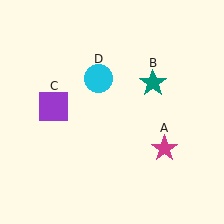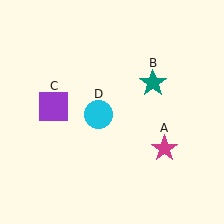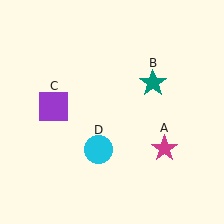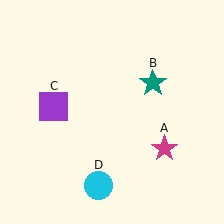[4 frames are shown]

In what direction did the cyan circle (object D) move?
The cyan circle (object D) moved down.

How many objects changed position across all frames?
1 object changed position: cyan circle (object D).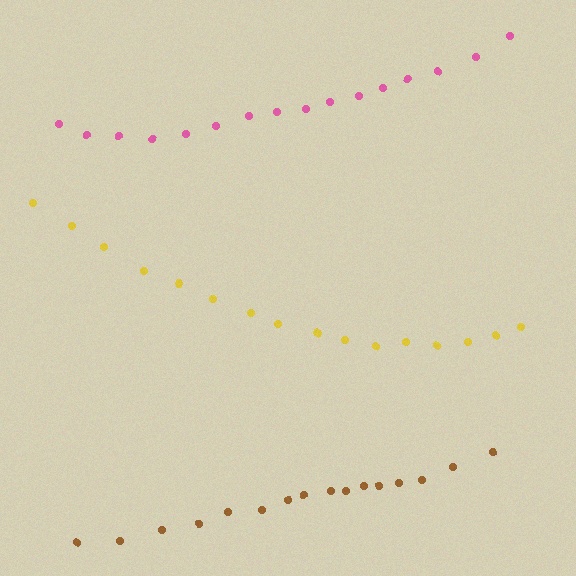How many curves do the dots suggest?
There are 3 distinct paths.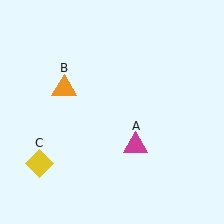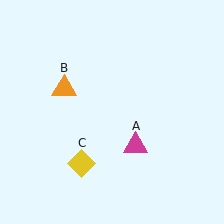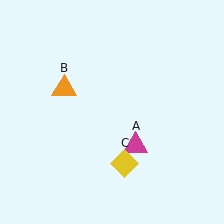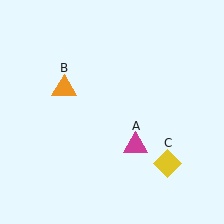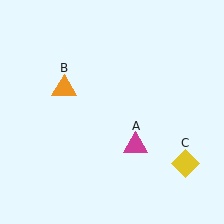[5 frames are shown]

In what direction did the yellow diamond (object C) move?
The yellow diamond (object C) moved right.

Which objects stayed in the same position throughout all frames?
Magenta triangle (object A) and orange triangle (object B) remained stationary.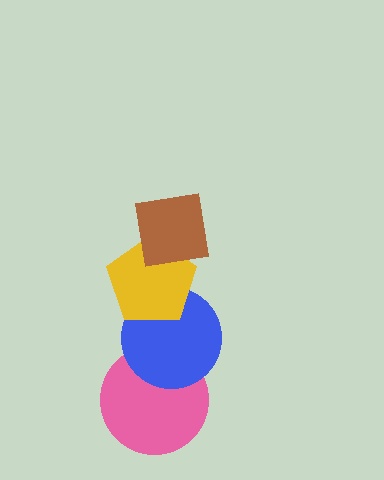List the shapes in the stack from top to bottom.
From top to bottom: the brown square, the yellow pentagon, the blue circle, the pink circle.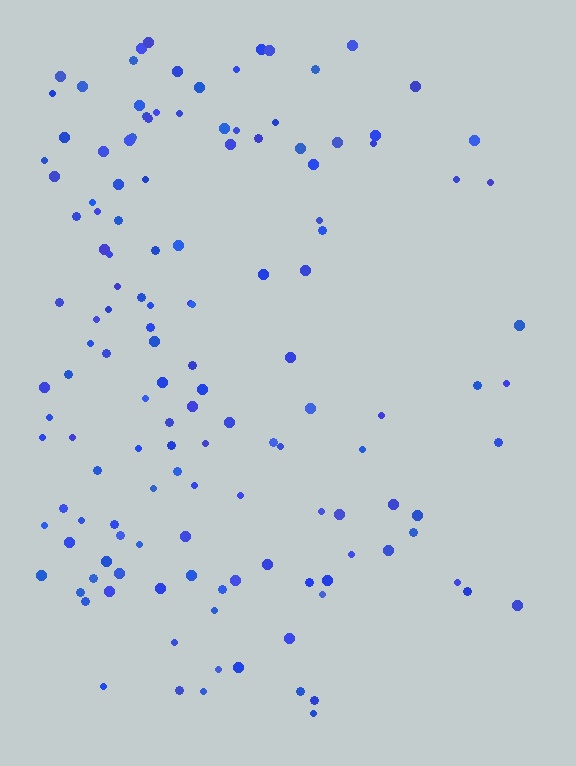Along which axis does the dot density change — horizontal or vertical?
Horizontal.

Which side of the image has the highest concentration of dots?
The left.